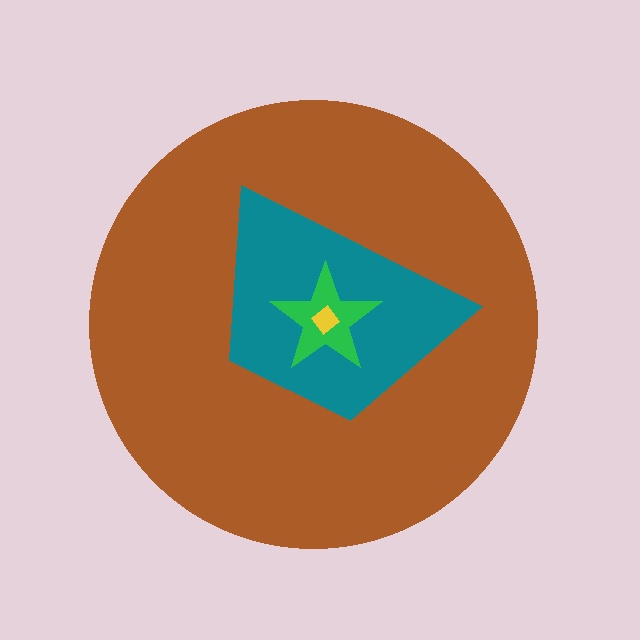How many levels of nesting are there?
4.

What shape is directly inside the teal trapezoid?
The green star.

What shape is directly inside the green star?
The yellow diamond.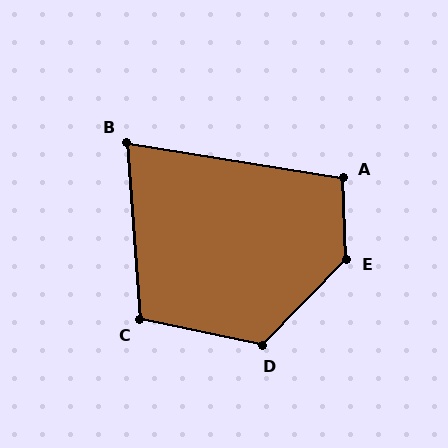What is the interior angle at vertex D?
Approximately 122 degrees (obtuse).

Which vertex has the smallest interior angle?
B, at approximately 76 degrees.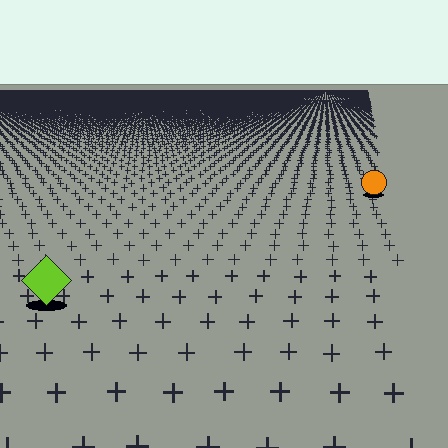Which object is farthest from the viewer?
The orange circle is farthest from the viewer. It appears smaller and the ground texture around it is denser.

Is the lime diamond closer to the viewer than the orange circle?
Yes. The lime diamond is closer — you can tell from the texture gradient: the ground texture is coarser near it.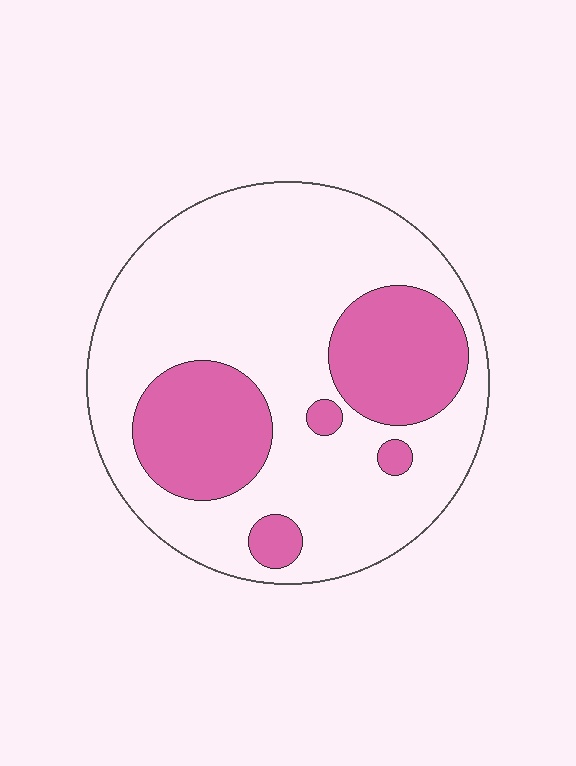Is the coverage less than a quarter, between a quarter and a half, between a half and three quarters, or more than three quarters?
Between a quarter and a half.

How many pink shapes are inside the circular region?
5.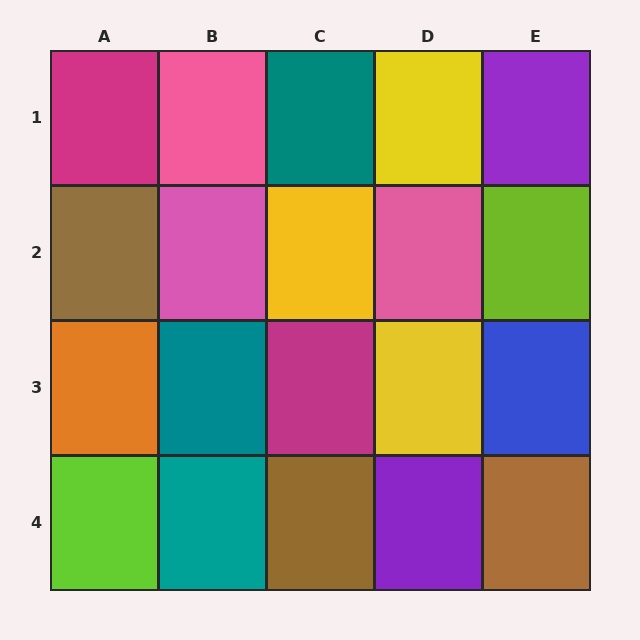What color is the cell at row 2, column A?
Brown.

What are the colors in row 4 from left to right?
Lime, teal, brown, purple, brown.